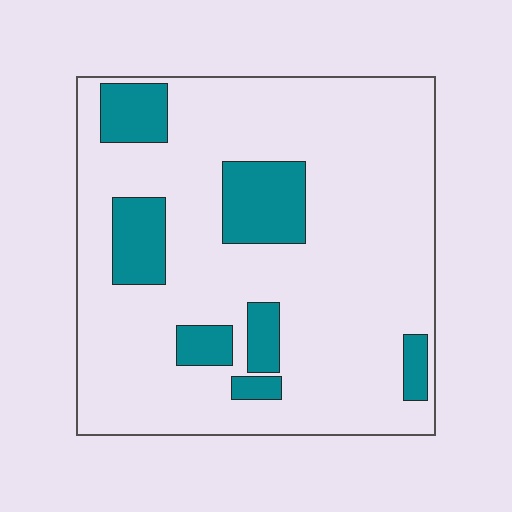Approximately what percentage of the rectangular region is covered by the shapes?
Approximately 20%.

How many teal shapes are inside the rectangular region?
7.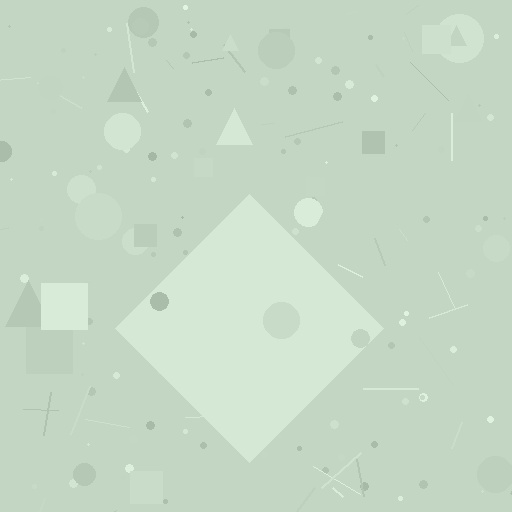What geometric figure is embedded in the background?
A diamond is embedded in the background.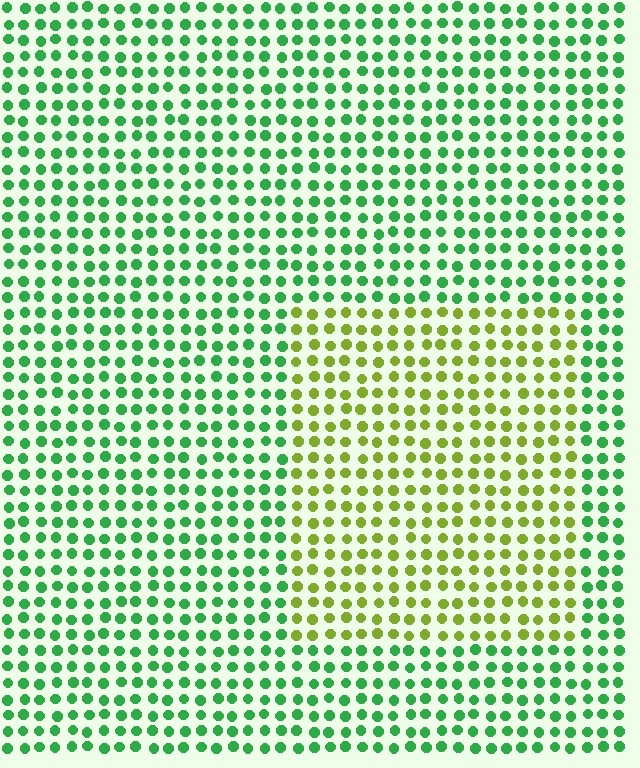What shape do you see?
I see a rectangle.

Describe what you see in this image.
The image is filled with small green elements in a uniform arrangement. A rectangle-shaped region is visible where the elements are tinted to a slightly different hue, forming a subtle color boundary.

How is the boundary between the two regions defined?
The boundary is defined purely by a slight shift in hue (about 52 degrees). Spacing, size, and orientation are identical on both sides.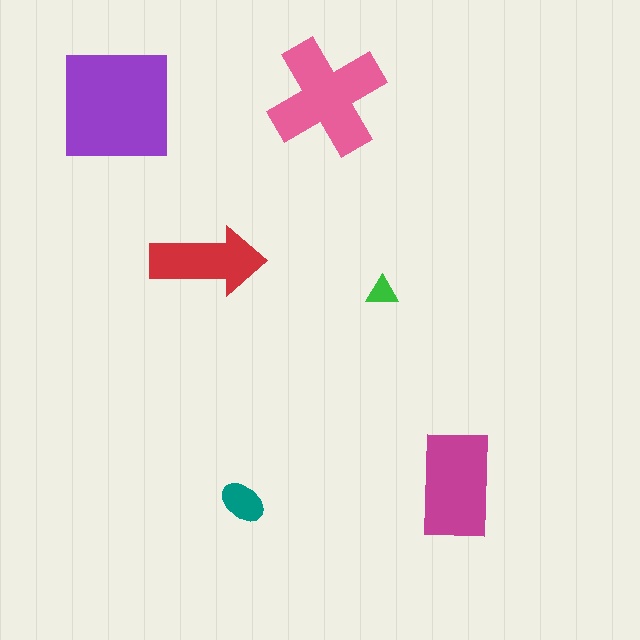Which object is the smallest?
The green triangle.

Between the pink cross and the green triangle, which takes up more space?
The pink cross.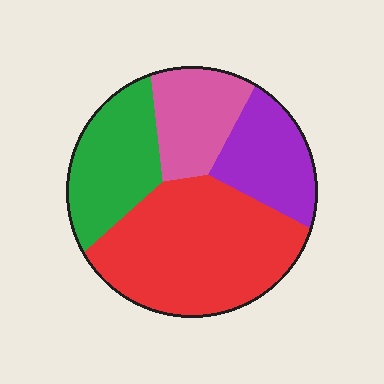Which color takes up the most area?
Red, at roughly 45%.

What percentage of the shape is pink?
Pink covers about 15% of the shape.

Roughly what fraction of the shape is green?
Green covers 22% of the shape.